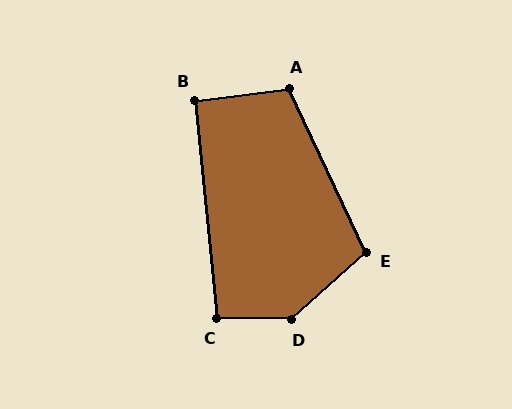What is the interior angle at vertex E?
Approximately 107 degrees (obtuse).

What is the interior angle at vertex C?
Approximately 97 degrees (obtuse).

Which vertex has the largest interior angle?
D, at approximately 137 degrees.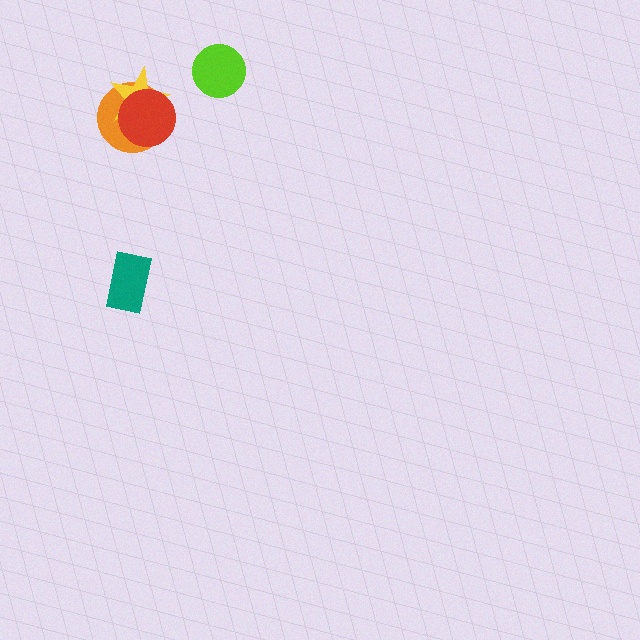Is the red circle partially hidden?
No, no other shape covers it.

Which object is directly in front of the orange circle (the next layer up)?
The yellow star is directly in front of the orange circle.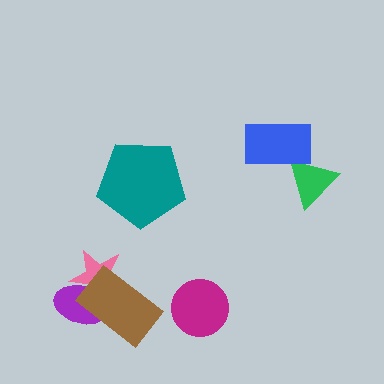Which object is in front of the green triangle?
The blue rectangle is in front of the green triangle.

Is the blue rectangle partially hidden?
No, no other shape covers it.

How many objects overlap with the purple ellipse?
2 objects overlap with the purple ellipse.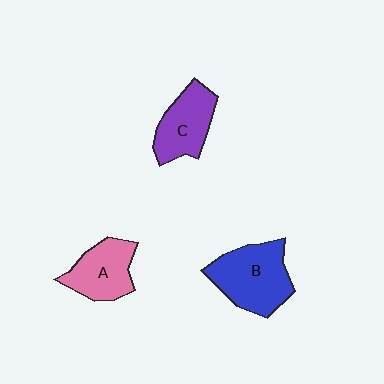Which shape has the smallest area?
Shape A (pink).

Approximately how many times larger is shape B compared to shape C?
Approximately 1.3 times.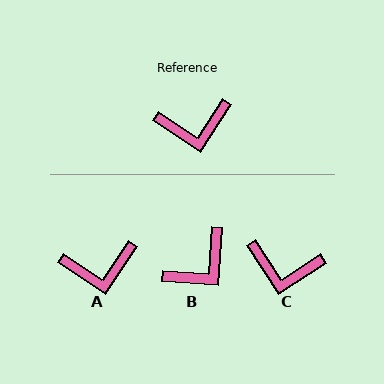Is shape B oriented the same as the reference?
No, it is off by about 29 degrees.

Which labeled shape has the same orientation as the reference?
A.